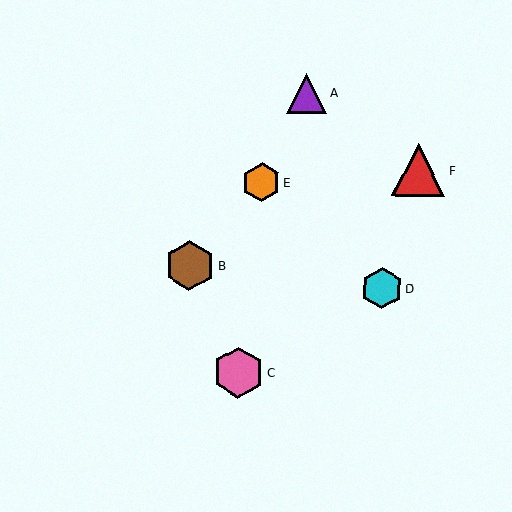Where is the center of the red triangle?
The center of the red triangle is at (418, 170).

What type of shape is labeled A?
Shape A is a purple triangle.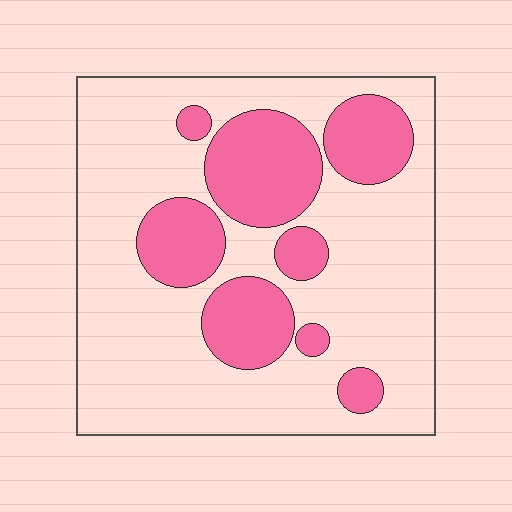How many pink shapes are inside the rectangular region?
8.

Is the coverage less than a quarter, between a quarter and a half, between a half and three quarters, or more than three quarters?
Between a quarter and a half.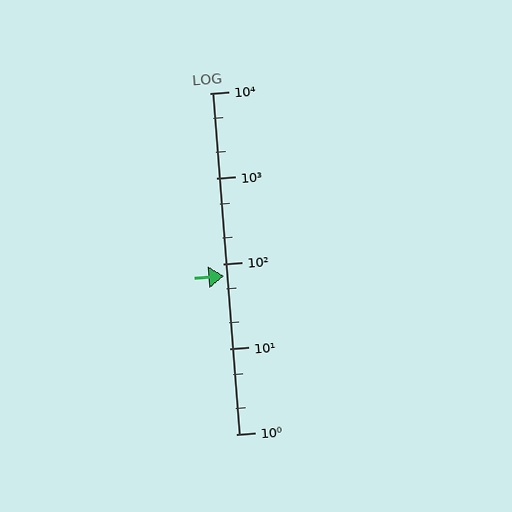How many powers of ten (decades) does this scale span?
The scale spans 4 decades, from 1 to 10000.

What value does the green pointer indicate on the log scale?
The pointer indicates approximately 71.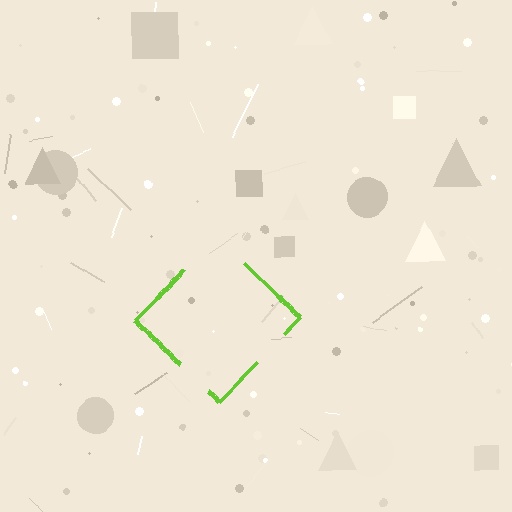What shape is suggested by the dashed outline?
The dashed outline suggests a diamond.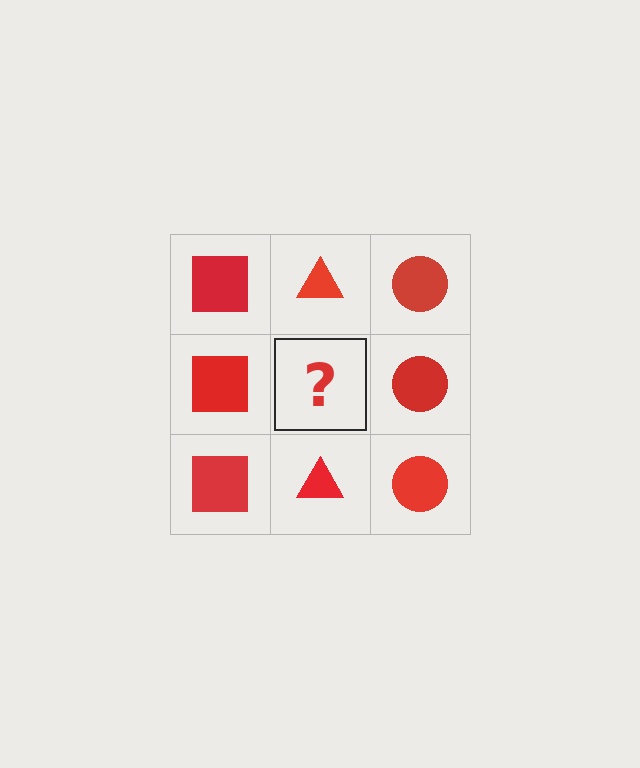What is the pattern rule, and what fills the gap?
The rule is that each column has a consistent shape. The gap should be filled with a red triangle.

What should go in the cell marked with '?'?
The missing cell should contain a red triangle.